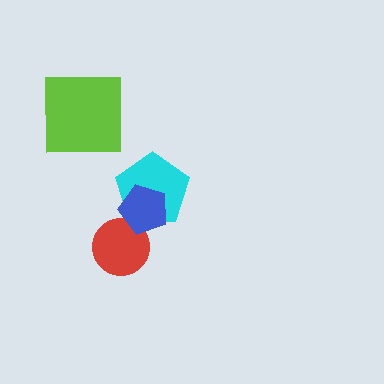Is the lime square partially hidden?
No, no other shape covers it.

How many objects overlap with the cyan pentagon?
1 object overlaps with the cyan pentagon.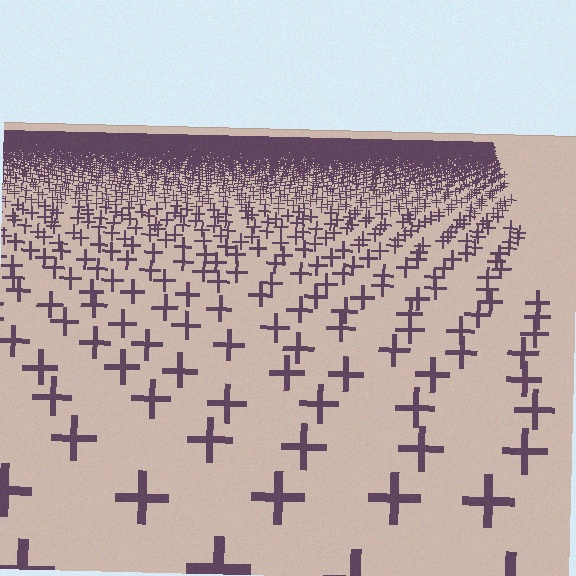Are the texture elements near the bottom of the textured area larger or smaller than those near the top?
Larger. Near the bottom, elements are closer to the viewer and appear at a bigger on-screen size.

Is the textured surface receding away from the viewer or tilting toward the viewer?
The surface is receding away from the viewer. Texture elements get smaller and denser toward the top.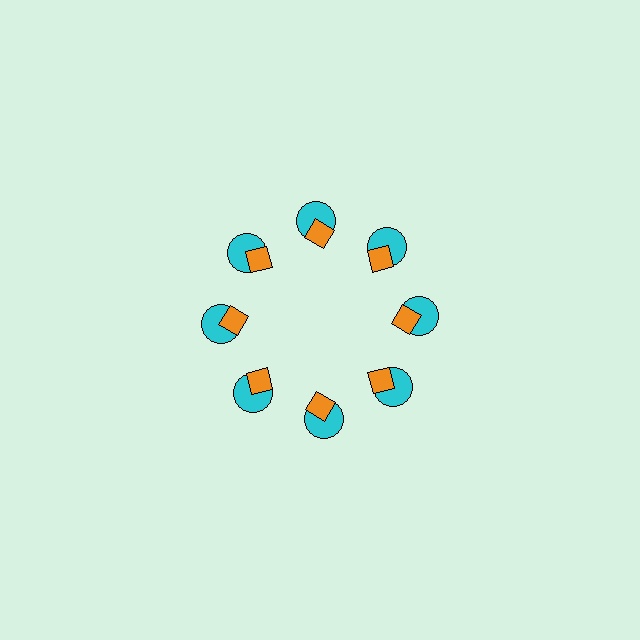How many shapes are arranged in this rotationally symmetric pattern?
There are 16 shapes, arranged in 8 groups of 2.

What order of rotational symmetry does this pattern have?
This pattern has 8-fold rotational symmetry.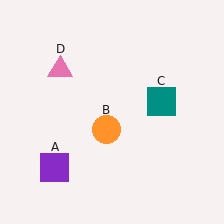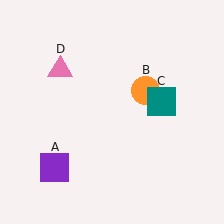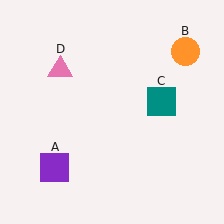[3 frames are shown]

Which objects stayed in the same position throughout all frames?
Purple square (object A) and teal square (object C) and pink triangle (object D) remained stationary.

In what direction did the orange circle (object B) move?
The orange circle (object B) moved up and to the right.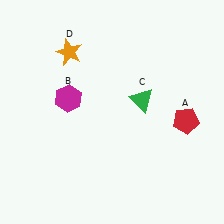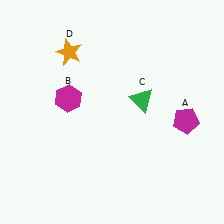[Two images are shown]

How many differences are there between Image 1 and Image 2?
There is 1 difference between the two images.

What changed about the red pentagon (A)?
In Image 1, A is red. In Image 2, it changed to magenta.